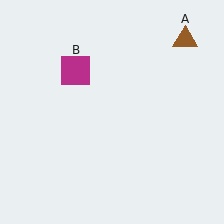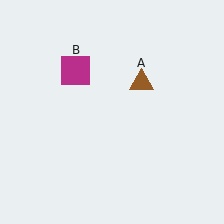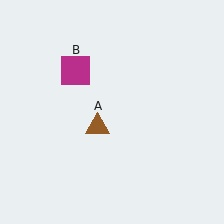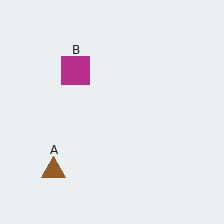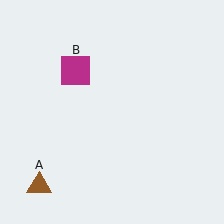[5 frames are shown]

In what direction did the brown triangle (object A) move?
The brown triangle (object A) moved down and to the left.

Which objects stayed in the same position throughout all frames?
Magenta square (object B) remained stationary.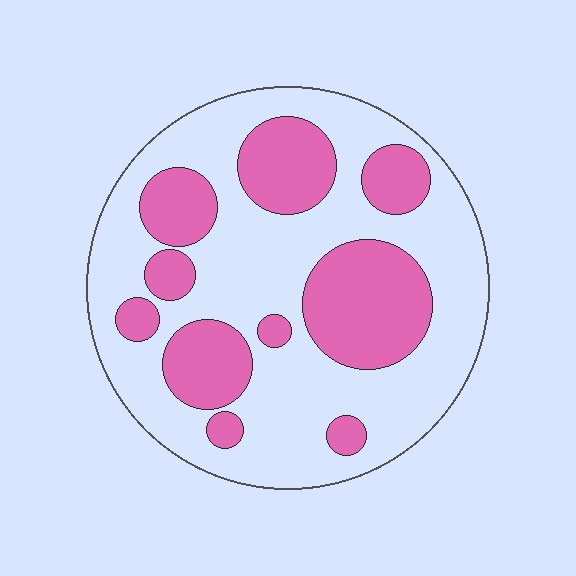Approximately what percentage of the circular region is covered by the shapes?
Approximately 35%.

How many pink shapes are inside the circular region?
10.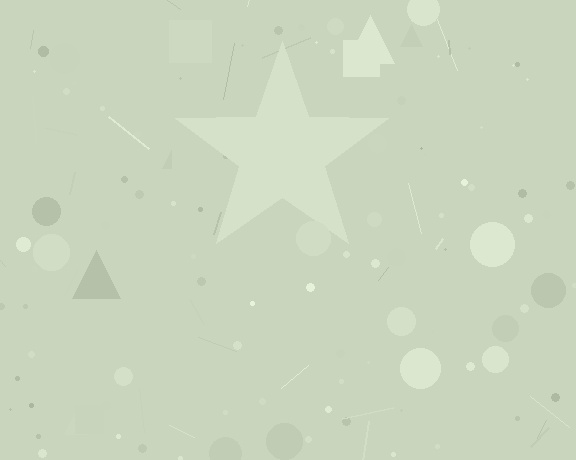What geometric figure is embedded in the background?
A star is embedded in the background.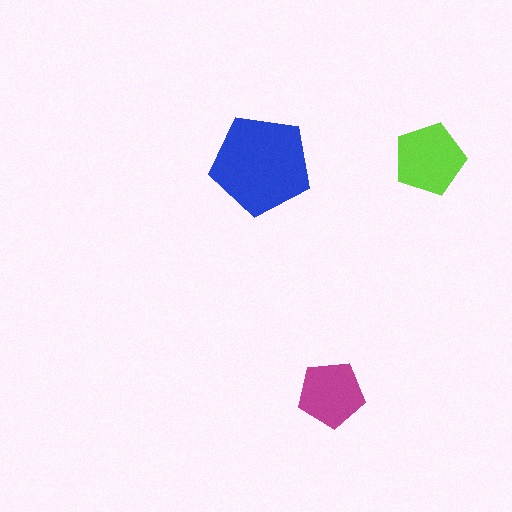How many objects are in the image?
There are 3 objects in the image.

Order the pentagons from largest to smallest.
the blue one, the lime one, the magenta one.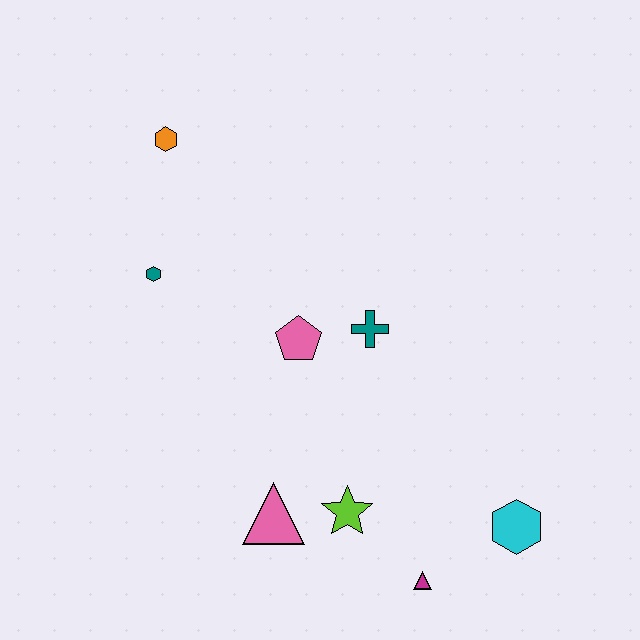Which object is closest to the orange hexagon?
The teal hexagon is closest to the orange hexagon.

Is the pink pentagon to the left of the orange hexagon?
No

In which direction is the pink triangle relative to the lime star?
The pink triangle is to the left of the lime star.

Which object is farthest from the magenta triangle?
The orange hexagon is farthest from the magenta triangle.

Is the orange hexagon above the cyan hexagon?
Yes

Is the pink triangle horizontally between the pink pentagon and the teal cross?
No